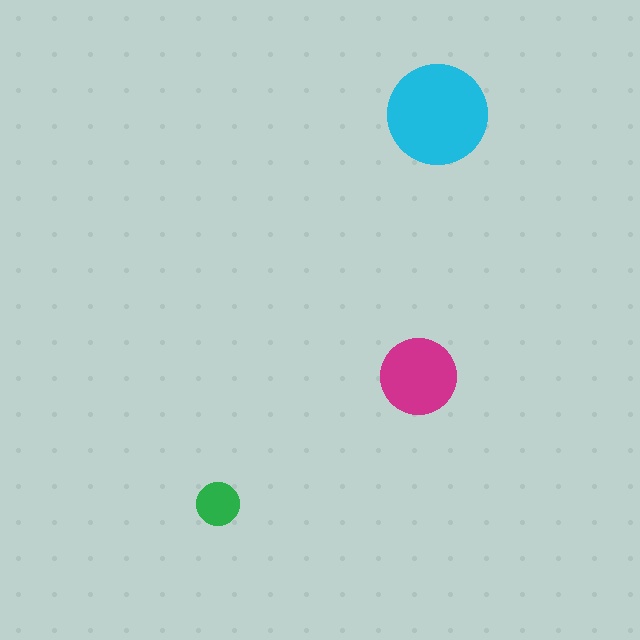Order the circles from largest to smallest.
the cyan one, the magenta one, the green one.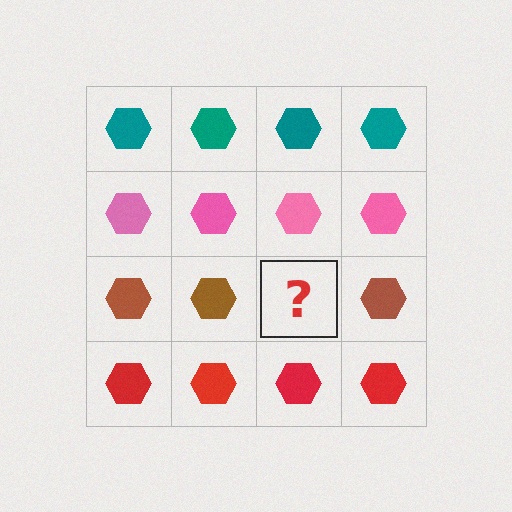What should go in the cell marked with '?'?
The missing cell should contain a brown hexagon.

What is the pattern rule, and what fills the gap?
The rule is that each row has a consistent color. The gap should be filled with a brown hexagon.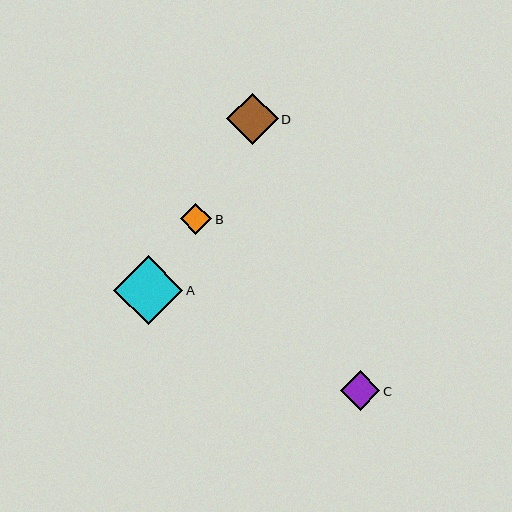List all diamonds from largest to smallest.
From largest to smallest: A, D, C, B.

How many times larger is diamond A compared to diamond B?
Diamond A is approximately 2.2 times the size of diamond B.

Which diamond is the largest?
Diamond A is the largest with a size of approximately 69 pixels.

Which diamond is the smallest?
Diamond B is the smallest with a size of approximately 31 pixels.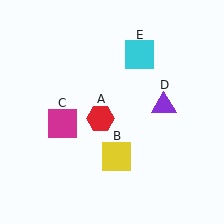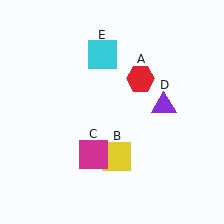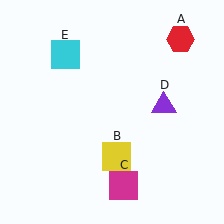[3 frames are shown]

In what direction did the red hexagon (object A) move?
The red hexagon (object A) moved up and to the right.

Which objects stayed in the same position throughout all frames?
Yellow square (object B) and purple triangle (object D) remained stationary.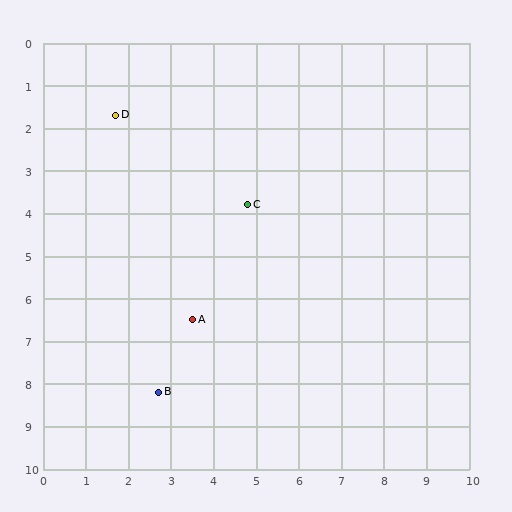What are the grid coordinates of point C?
Point C is at approximately (4.8, 3.8).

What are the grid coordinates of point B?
Point B is at approximately (2.7, 8.2).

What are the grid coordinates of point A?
Point A is at approximately (3.5, 6.5).